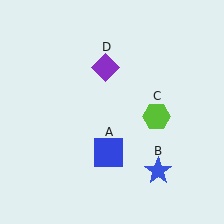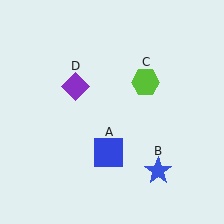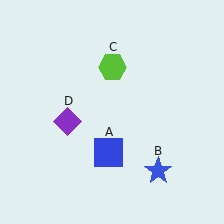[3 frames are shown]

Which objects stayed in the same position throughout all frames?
Blue square (object A) and blue star (object B) remained stationary.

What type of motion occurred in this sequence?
The lime hexagon (object C), purple diamond (object D) rotated counterclockwise around the center of the scene.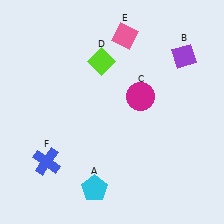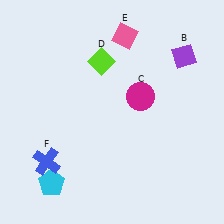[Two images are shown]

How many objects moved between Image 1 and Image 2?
1 object moved between the two images.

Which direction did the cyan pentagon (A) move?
The cyan pentagon (A) moved left.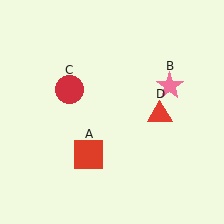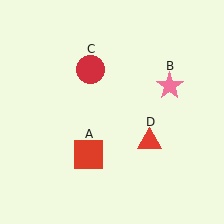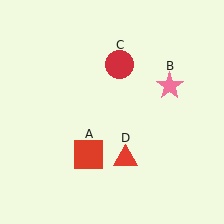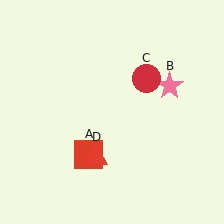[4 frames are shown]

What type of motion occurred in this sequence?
The red circle (object C), red triangle (object D) rotated clockwise around the center of the scene.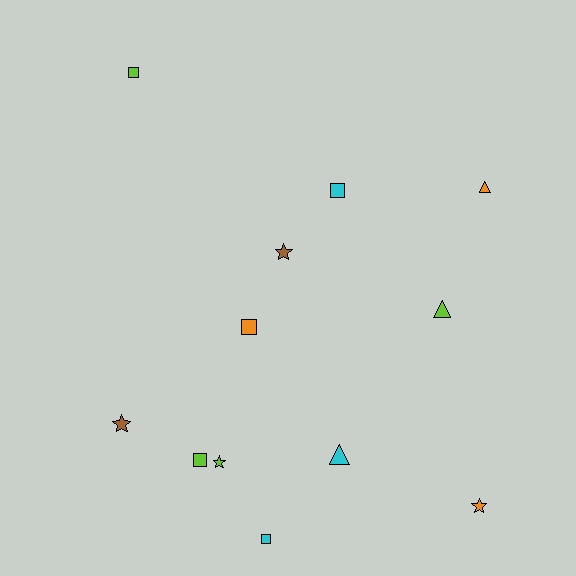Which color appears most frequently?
Lime, with 4 objects.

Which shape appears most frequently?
Square, with 5 objects.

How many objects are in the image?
There are 12 objects.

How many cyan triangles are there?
There is 1 cyan triangle.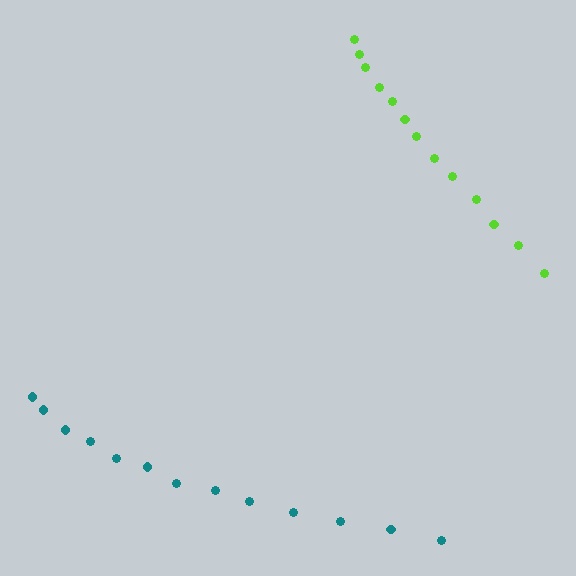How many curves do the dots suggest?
There are 2 distinct paths.